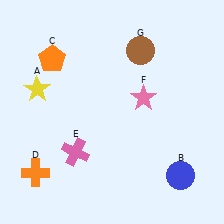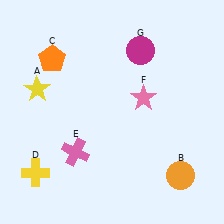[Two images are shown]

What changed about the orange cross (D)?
In Image 1, D is orange. In Image 2, it changed to yellow.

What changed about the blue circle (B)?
In Image 1, B is blue. In Image 2, it changed to orange.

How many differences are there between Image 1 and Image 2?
There are 3 differences between the two images.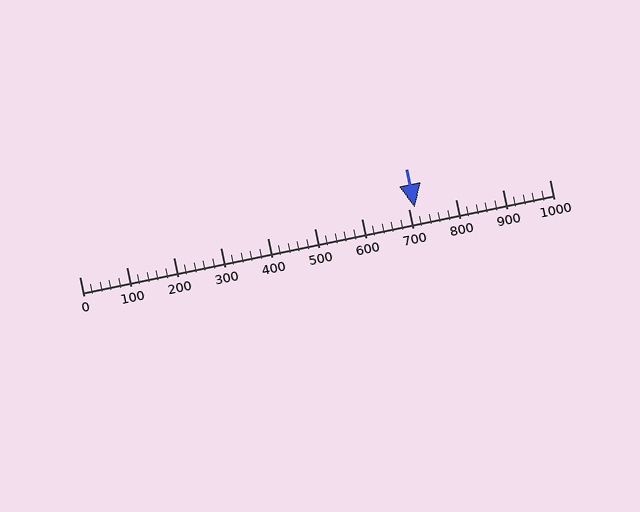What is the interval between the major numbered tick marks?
The major tick marks are spaced 100 units apart.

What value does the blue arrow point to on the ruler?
The blue arrow points to approximately 714.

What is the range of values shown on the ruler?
The ruler shows values from 0 to 1000.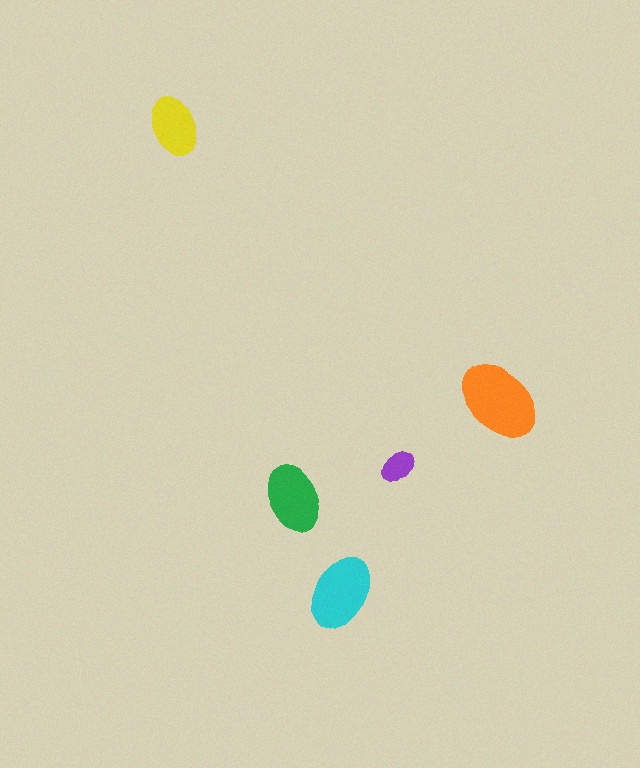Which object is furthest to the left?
The yellow ellipse is leftmost.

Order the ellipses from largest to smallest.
the orange one, the cyan one, the green one, the yellow one, the purple one.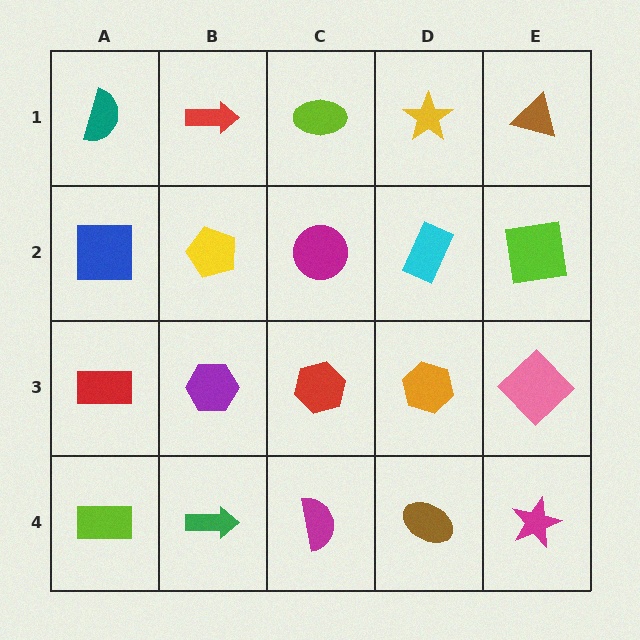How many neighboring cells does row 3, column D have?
4.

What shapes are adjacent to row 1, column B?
A yellow pentagon (row 2, column B), a teal semicircle (row 1, column A), a lime ellipse (row 1, column C).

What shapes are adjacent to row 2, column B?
A red arrow (row 1, column B), a purple hexagon (row 3, column B), a blue square (row 2, column A), a magenta circle (row 2, column C).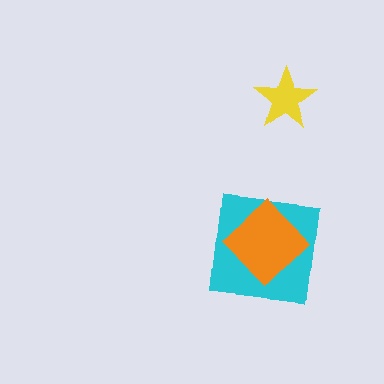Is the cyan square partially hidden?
Yes, it is partially covered by another shape.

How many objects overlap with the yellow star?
0 objects overlap with the yellow star.